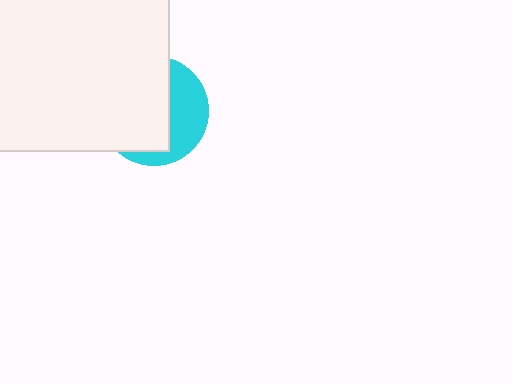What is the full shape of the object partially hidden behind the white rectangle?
The partially hidden object is a cyan circle.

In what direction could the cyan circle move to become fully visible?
The cyan circle could move right. That would shift it out from behind the white rectangle entirely.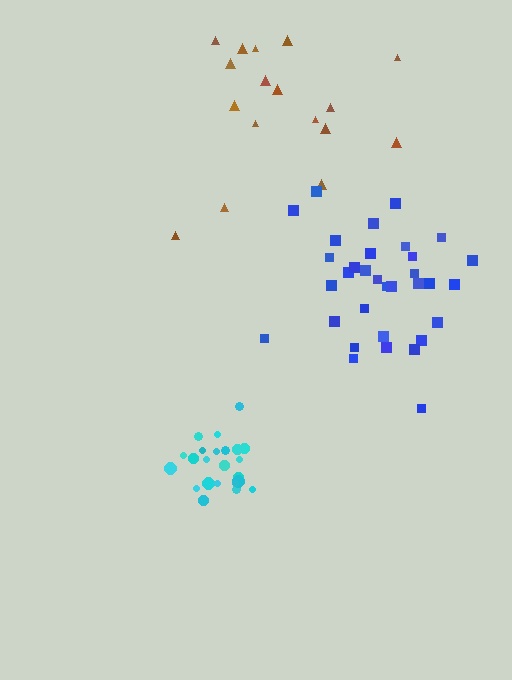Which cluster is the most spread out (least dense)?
Brown.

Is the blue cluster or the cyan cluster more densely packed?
Cyan.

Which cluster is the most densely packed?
Cyan.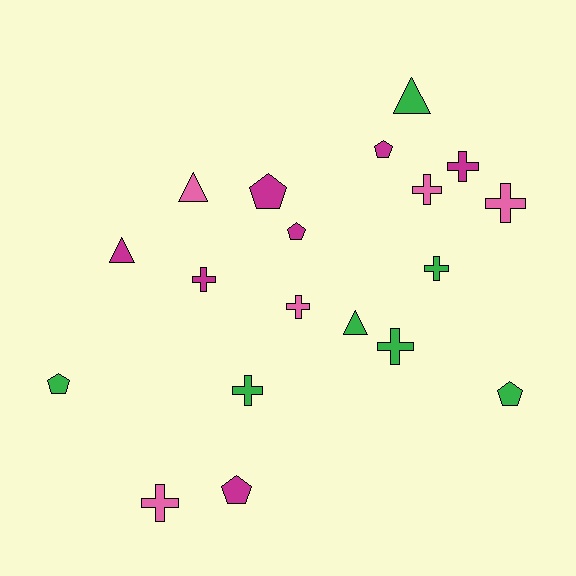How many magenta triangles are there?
There is 1 magenta triangle.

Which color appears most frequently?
Magenta, with 7 objects.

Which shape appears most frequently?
Cross, with 9 objects.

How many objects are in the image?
There are 19 objects.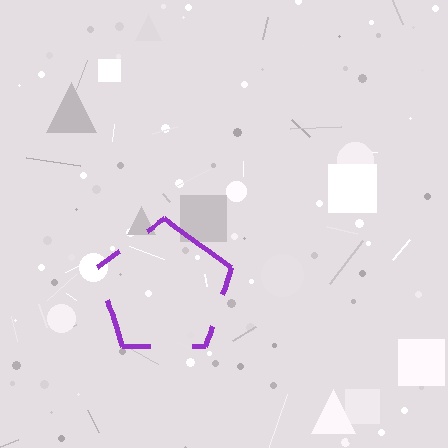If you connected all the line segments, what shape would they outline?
They would outline a pentagon.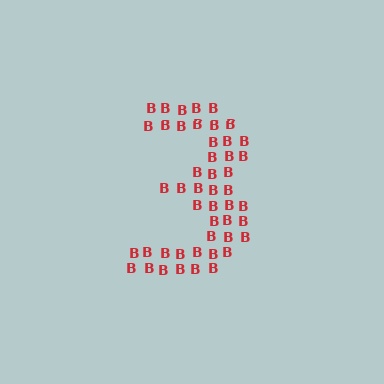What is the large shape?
The large shape is the digit 3.